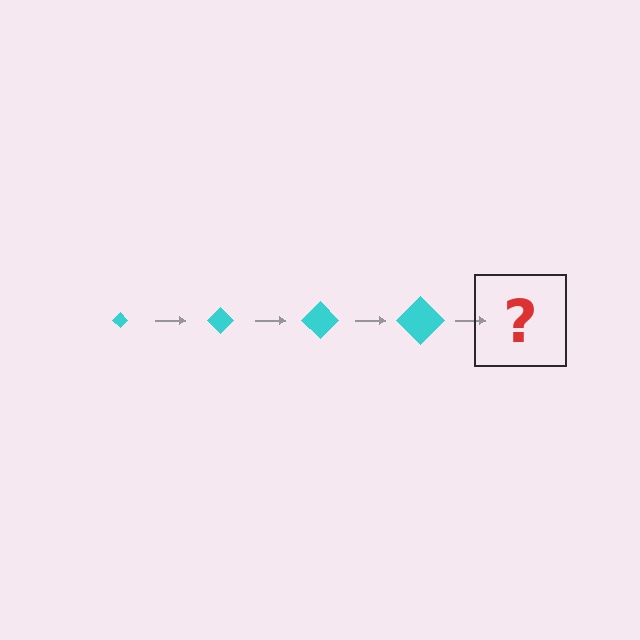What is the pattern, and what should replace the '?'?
The pattern is that the diamond gets progressively larger each step. The '?' should be a cyan diamond, larger than the previous one.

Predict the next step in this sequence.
The next step is a cyan diamond, larger than the previous one.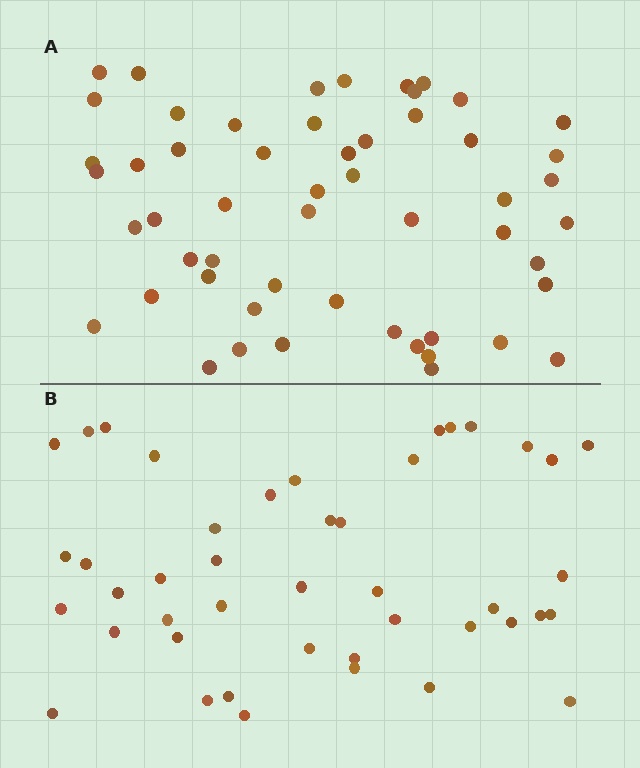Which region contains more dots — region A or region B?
Region A (the top region) has more dots.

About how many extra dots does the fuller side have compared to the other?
Region A has roughly 10 or so more dots than region B.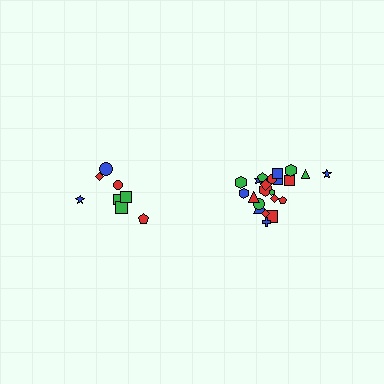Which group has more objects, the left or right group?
The right group.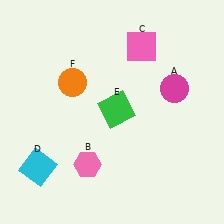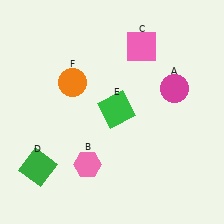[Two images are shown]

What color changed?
The square (D) changed from cyan in Image 1 to green in Image 2.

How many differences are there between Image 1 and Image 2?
There is 1 difference between the two images.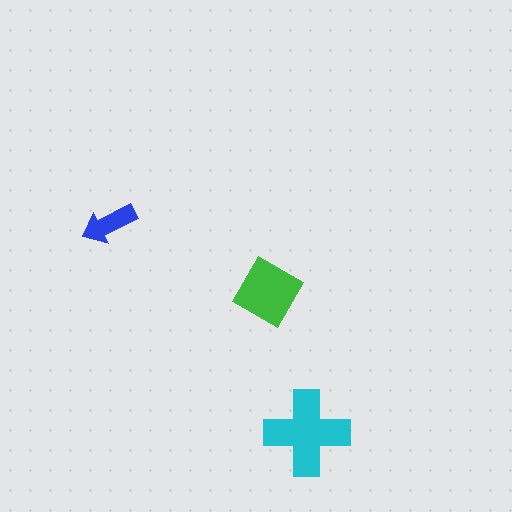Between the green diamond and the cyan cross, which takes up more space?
The cyan cross.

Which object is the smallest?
The blue arrow.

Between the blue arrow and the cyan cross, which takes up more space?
The cyan cross.